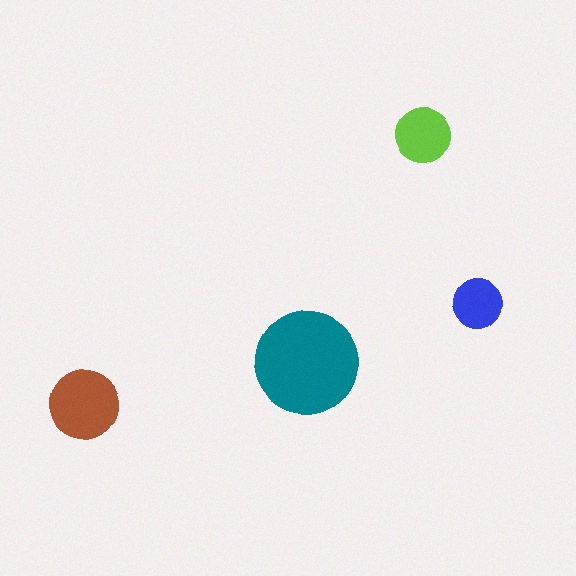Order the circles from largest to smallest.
the teal one, the brown one, the lime one, the blue one.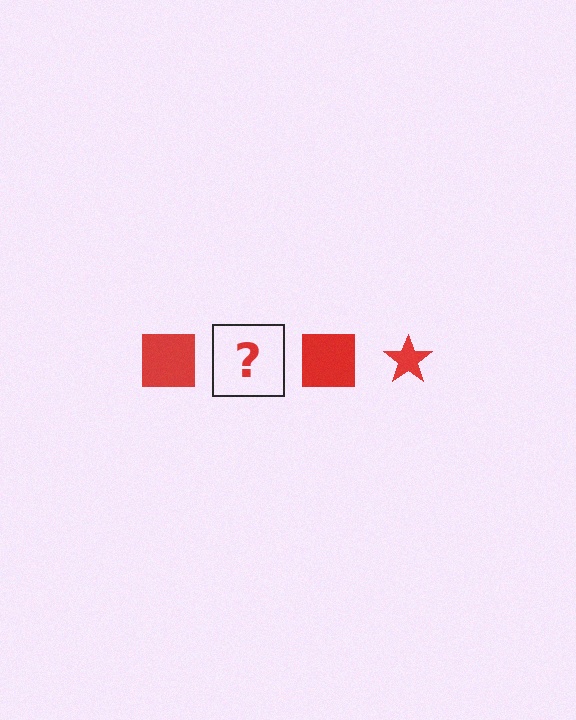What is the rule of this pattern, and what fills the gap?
The rule is that the pattern cycles through square, star shapes in red. The gap should be filled with a red star.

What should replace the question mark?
The question mark should be replaced with a red star.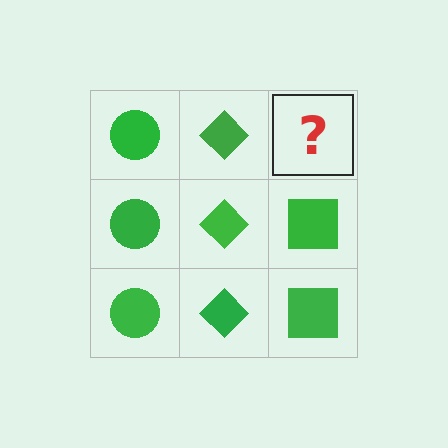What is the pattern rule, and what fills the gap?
The rule is that each column has a consistent shape. The gap should be filled with a green square.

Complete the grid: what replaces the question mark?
The question mark should be replaced with a green square.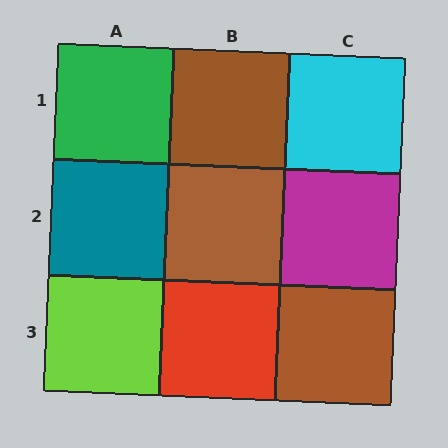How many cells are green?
1 cell is green.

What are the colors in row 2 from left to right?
Teal, brown, magenta.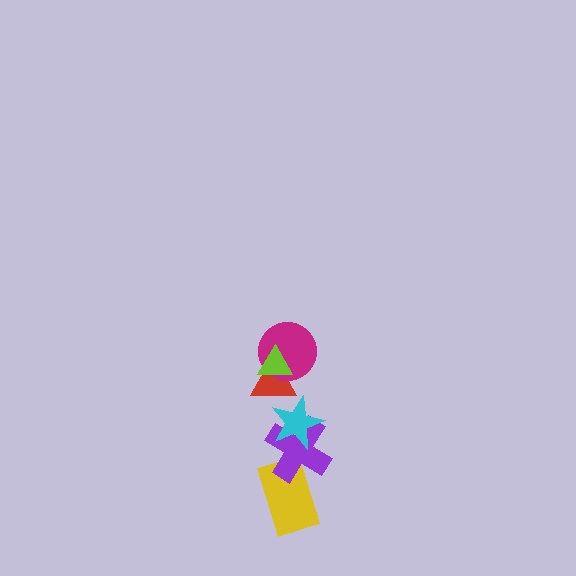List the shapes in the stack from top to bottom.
From top to bottom: the lime triangle, the magenta circle, the red triangle, the cyan star, the purple cross, the yellow rectangle.